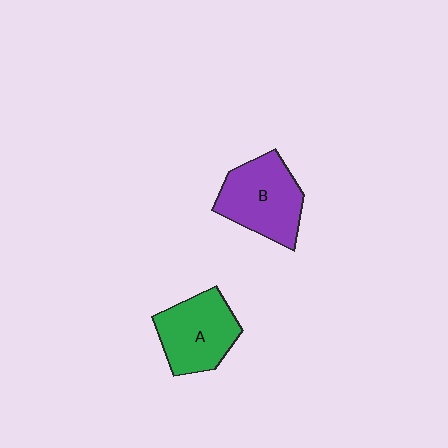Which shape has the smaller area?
Shape A (green).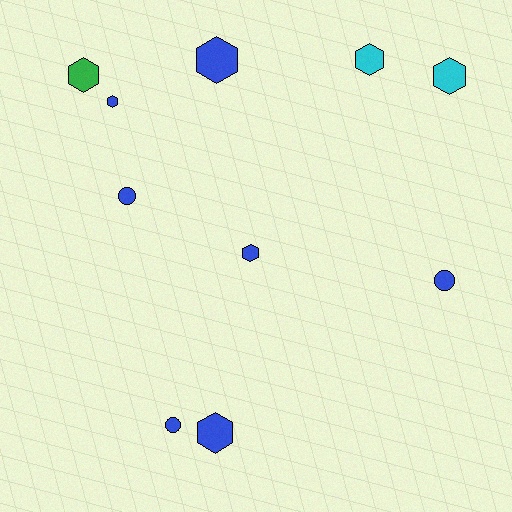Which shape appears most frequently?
Hexagon, with 7 objects.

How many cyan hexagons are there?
There are 2 cyan hexagons.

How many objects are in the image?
There are 10 objects.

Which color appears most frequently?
Blue, with 7 objects.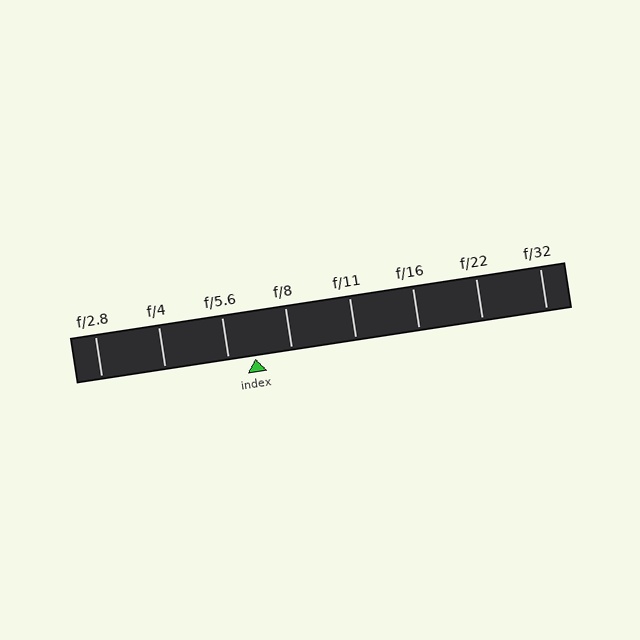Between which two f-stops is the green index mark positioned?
The index mark is between f/5.6 and f/8.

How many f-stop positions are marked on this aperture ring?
There are 8 f-stop positions marked.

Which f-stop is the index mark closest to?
The index mark is closest to f/5.6.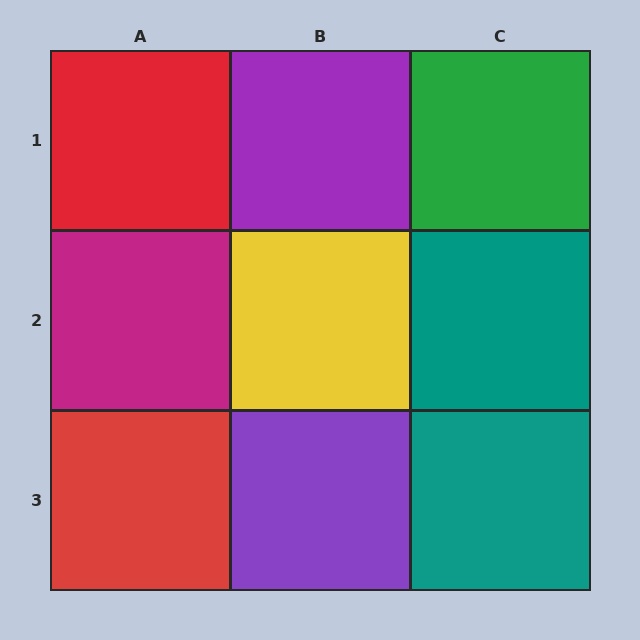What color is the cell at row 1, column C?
Green.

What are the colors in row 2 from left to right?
Magenta, yellow, teal.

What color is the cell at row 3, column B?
Purple.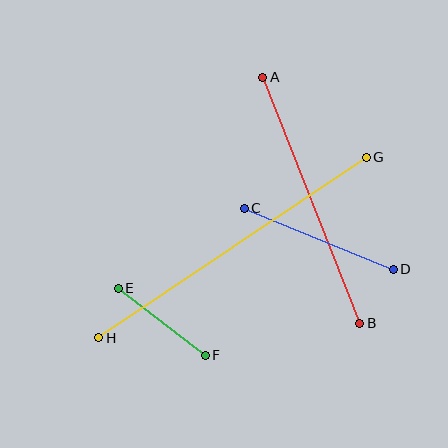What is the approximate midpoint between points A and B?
The midpoint is at approximately (311, 200) pixels.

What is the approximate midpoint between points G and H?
The midpoint is at approximately (232, 247) pixels.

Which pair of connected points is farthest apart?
Points G and H are farthest apart.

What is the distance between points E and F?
The distance is approximately 110 pixels.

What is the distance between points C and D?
The distance is approximately 161 pixels.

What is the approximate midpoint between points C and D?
The midpoint is at approximately (319, 239) pixels.